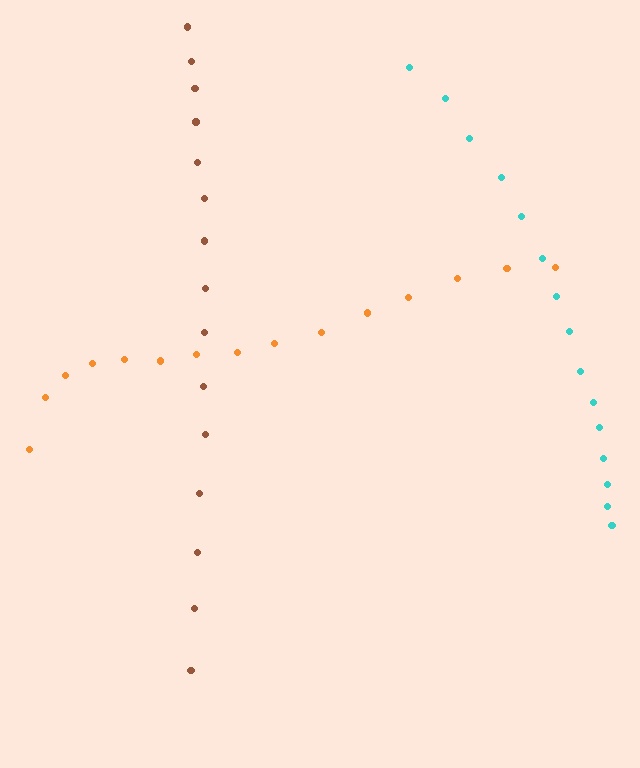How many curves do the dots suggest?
There are 3 distinct paths.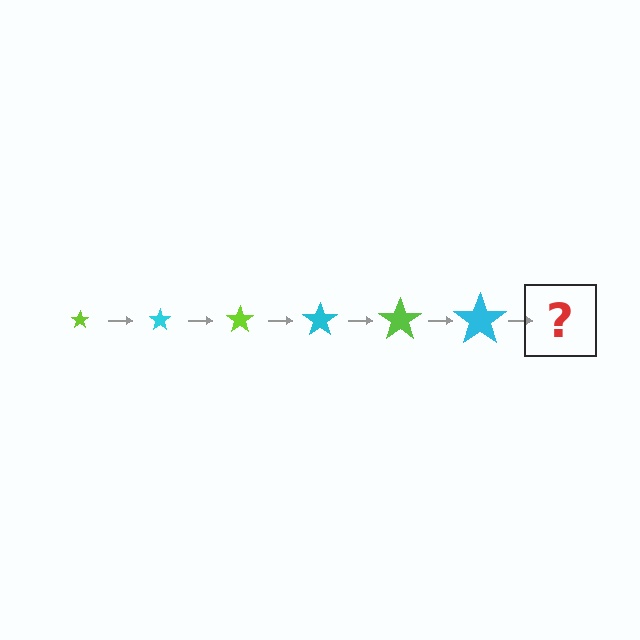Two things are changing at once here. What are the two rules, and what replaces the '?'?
The two rules are that the star grows larger each step and the color cycles through lime and cyan. The '?' should be a lime star, larger than the previous one.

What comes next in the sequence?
The next element should be a lime star, larger than the previous one.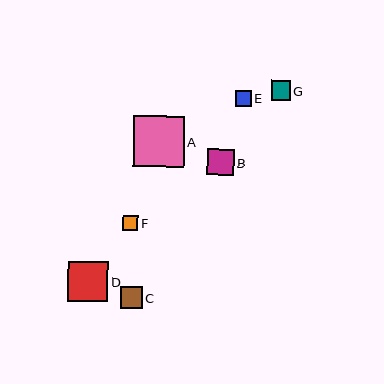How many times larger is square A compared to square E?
Square A is approximately 3.1 times the size of square E.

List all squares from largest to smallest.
From largest to smallest: A, D, B, C, G, E, F.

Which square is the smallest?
Square F is the smallest with a size of approximately 15 pixels.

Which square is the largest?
Square A is the largest with a size of approximately 51 pixels.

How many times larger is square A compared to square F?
Square A is approximately 3.4 times the size of square F.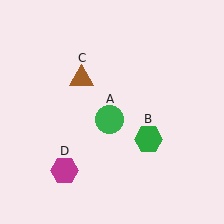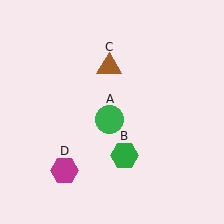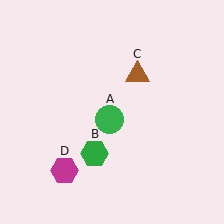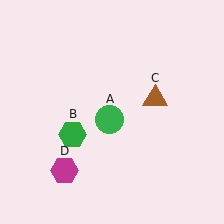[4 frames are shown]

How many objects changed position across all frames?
2 objects changed position: green hexagon (object B), brown triangle (object C).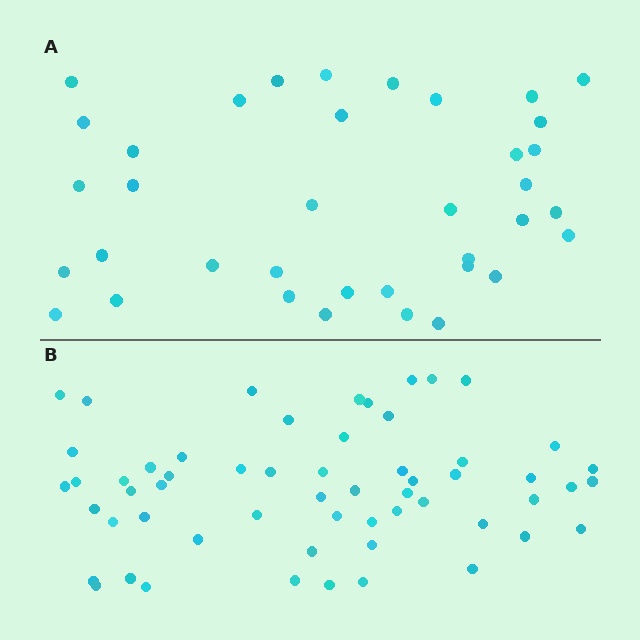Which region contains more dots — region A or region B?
Region B (the bottom region) has more dots.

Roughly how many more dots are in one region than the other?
Region B has approximately 20 more dots than region A.